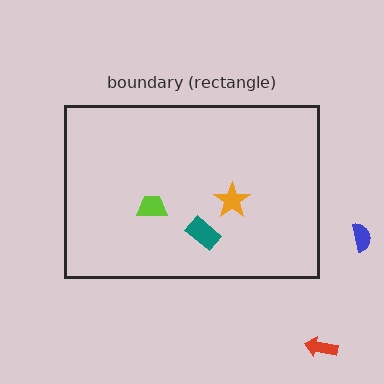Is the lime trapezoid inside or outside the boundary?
Inside.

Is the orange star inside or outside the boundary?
Inside.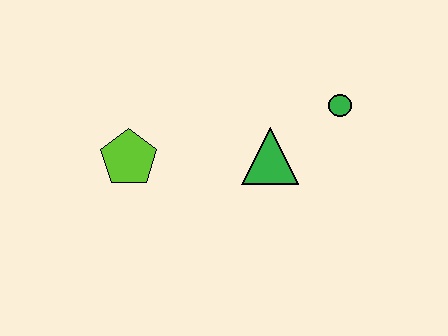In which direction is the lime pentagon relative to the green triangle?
The lime pentagon is to the left of the green triangle.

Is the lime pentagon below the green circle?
Yes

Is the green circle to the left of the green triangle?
No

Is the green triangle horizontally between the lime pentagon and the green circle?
Yes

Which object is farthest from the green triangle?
The lime pentagon is farthest from the green triangle.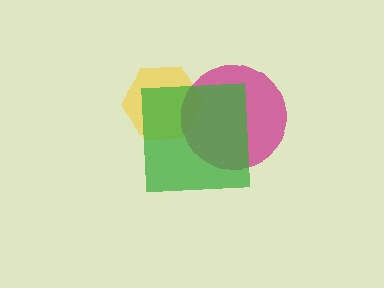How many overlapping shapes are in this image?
There are 3 overlapping shapes in the image.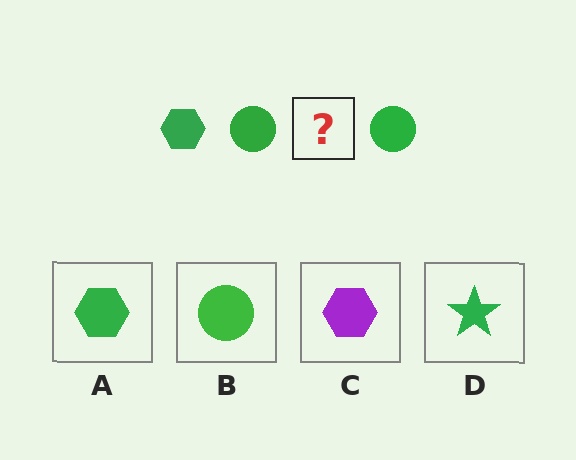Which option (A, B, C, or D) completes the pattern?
A.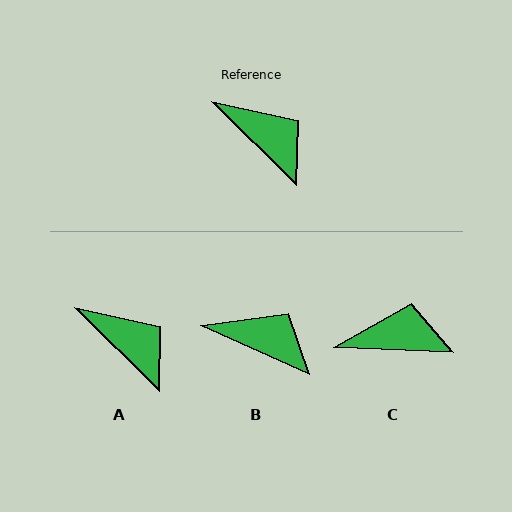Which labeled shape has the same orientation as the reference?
A.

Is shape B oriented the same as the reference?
No, it is off by about 20 degrees.